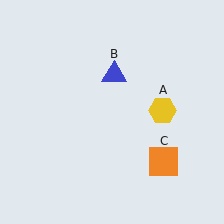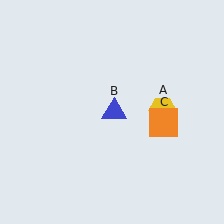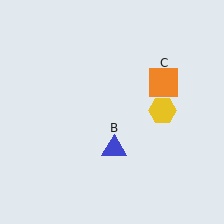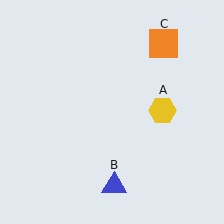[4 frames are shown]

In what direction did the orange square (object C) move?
The orange square (object C) moved up.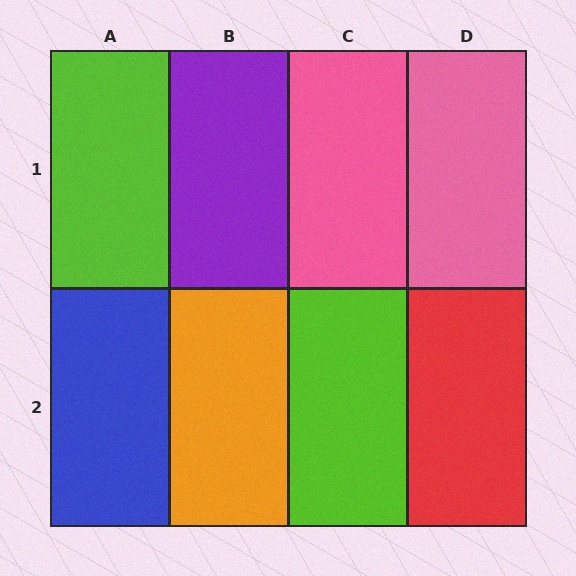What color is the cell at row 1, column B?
Purple.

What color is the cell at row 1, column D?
Pink.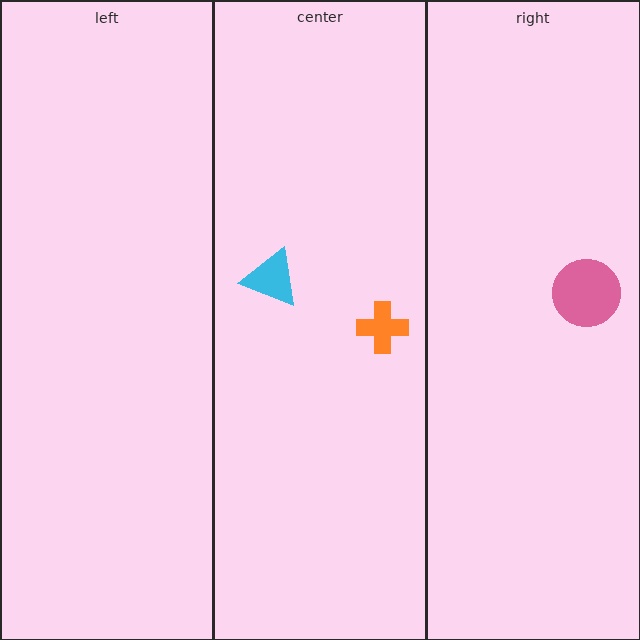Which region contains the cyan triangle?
The center region.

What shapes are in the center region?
The orange cross, the cyan triangle.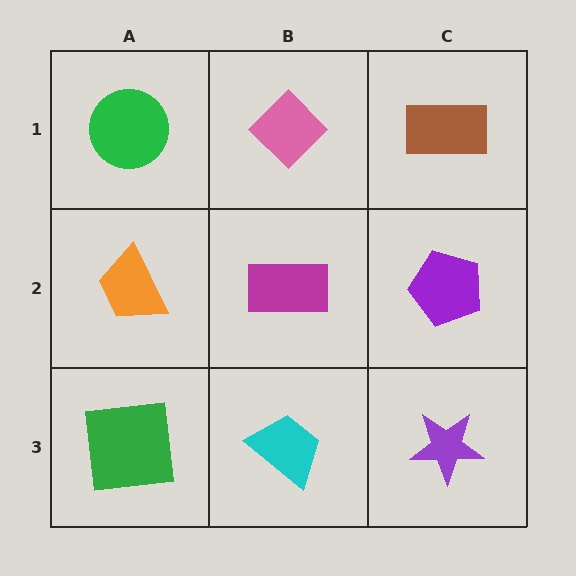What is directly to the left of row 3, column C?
A cyan trapezoid.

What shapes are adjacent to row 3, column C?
A purple pentagon (row 2, column C), a cyan trapezoid (row 3, column B).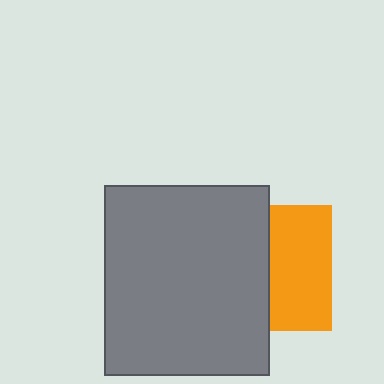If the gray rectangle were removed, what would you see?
You would see the complete orange square.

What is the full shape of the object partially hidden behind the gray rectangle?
The partially hidden object is an orange square.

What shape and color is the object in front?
The object in front is a gray rectangle.